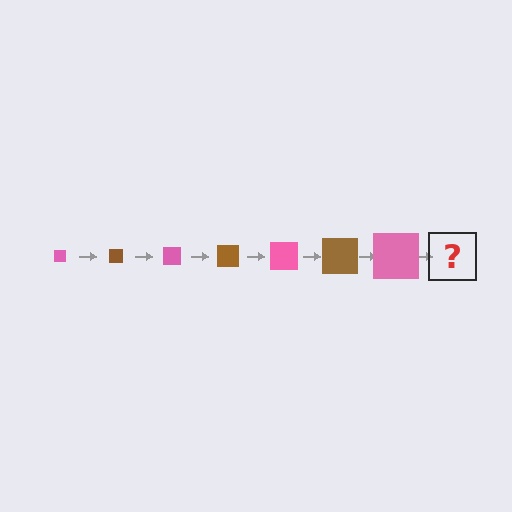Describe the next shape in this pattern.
It should be a brown square, larger than the previous one.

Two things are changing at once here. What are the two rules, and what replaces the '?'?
The two rules are that the square grows larger each step and the color cycles through pink and brown. The '?' should be a brown square, larger than the previous one.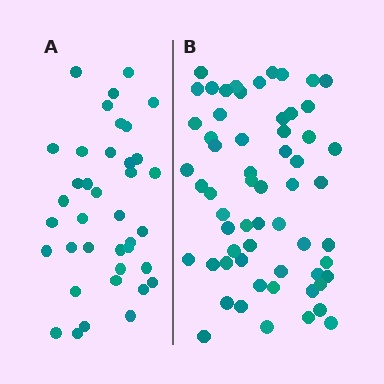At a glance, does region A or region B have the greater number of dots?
Region B (the right region) has more dots.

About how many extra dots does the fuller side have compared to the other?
Region B has approximately 20 more dots than region A.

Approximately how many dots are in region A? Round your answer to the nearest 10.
About 40 dots. (The exact count is 38, which rounds to 40.)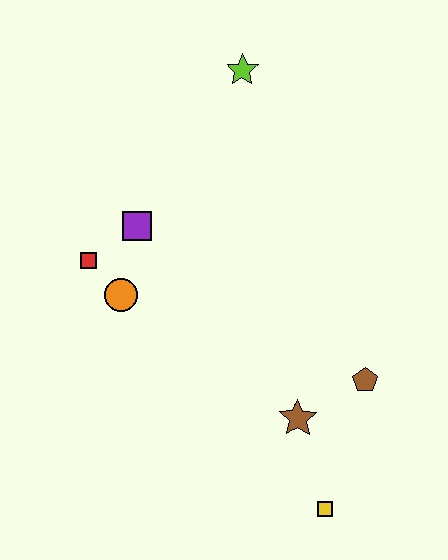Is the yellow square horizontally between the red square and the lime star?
No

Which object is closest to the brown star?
The brown pentagon is closest to the brown star.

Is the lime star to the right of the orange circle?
Yes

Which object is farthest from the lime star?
The yellow square is farthest from the lime star.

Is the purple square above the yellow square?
Yes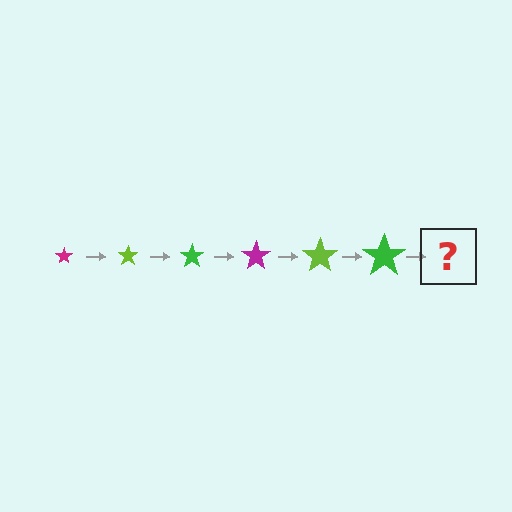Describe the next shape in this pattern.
It should be a magenta star, larger than the previous one.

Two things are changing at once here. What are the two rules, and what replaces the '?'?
The two rules are that the star grows larger each step and the color cycles through magenta, lime, and green. The '?' should be a magenta star, larger than the previous one.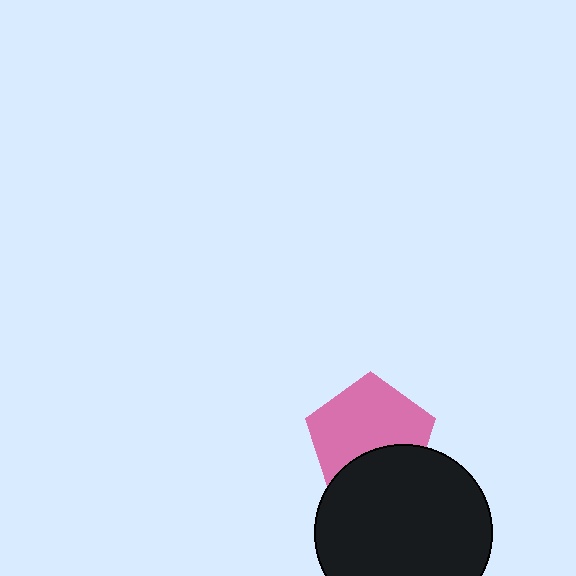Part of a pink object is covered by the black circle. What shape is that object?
It is a pentagon.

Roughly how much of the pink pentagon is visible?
Most of it is visible (roughly 67%).